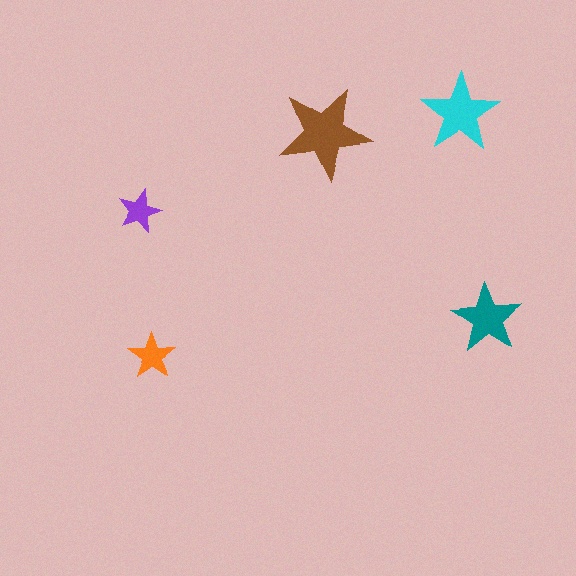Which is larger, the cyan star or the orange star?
The cyan one.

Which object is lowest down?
The orange star is bottommost.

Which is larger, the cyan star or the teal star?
The cyan one.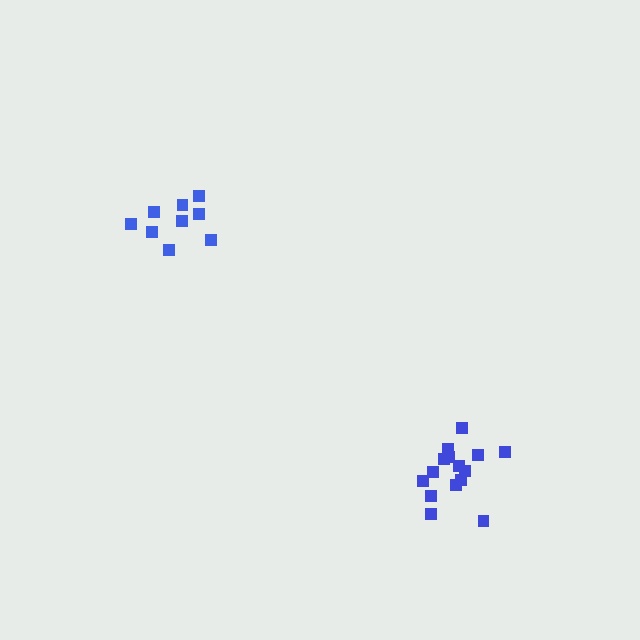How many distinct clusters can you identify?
There are 2 distinct clusters.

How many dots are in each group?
Group 1: 15 dots, Group 2: 9 dots (24 total).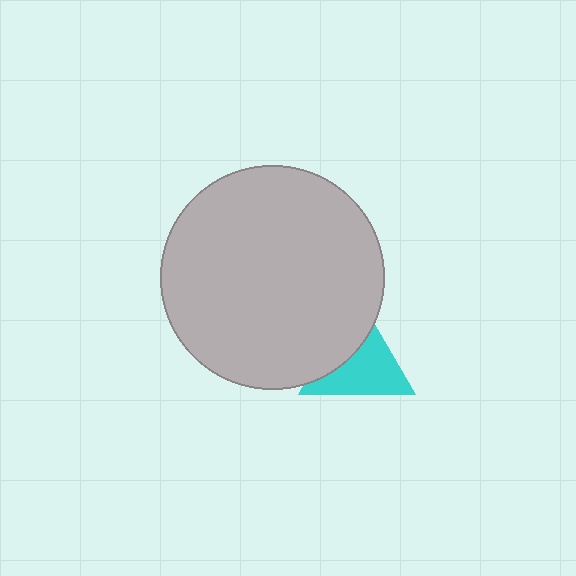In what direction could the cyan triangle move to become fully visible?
The cyan triangle could move toward the lower-right. That would shift it out from behind the light gray circle entirely.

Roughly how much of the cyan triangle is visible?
About half of it is visible (roughly 62%).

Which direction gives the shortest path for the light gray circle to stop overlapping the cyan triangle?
Moving toward the upper-left gives the shortest separation.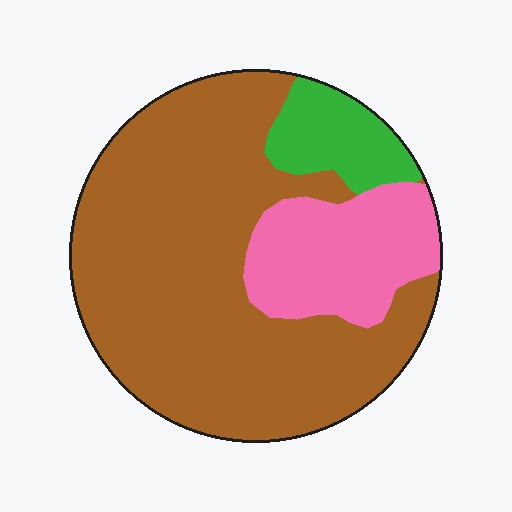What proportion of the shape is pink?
Pink takes up about one fifth (1/5) of the shape.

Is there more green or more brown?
Brown.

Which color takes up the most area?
Brown, at roughly 70%.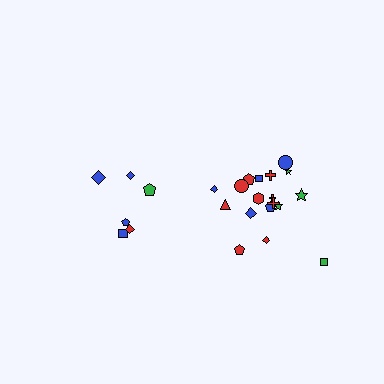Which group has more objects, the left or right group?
The right group.